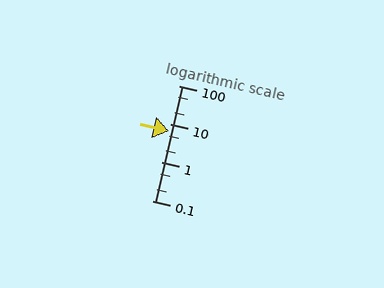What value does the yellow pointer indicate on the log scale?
The pointer indicates approximately 6.4.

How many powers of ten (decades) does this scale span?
The scale spans 3 decades, from 0.1 to 100.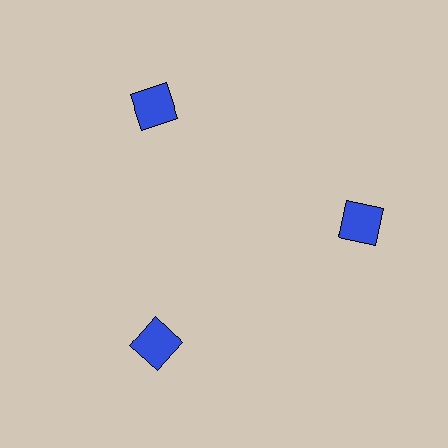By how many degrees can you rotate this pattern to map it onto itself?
The pattern maps onto itself every 120 degrees of rotation.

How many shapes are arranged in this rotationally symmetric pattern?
There are 3 shapes, arranged in 3 groups of 1.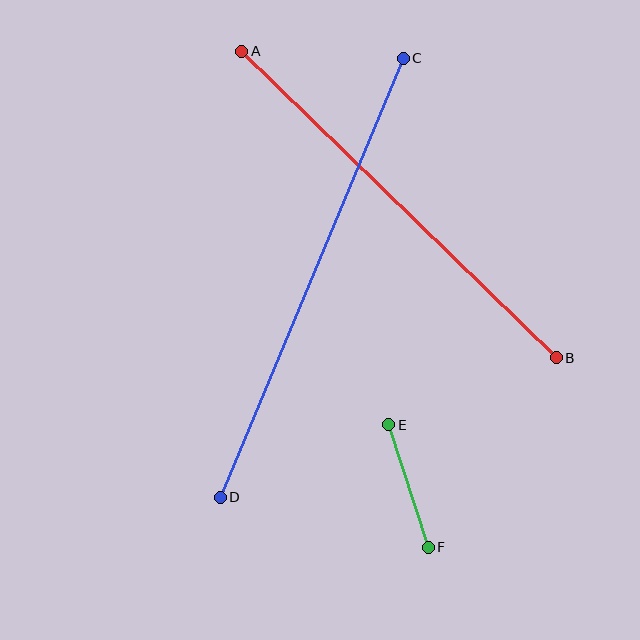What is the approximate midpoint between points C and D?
The midpoint is at approximately (312, 278) pixels.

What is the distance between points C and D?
The distance is approximately 476 pixels.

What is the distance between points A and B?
The distance is approximately 439 pixels.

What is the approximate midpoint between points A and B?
The midpoint is at approximately (399, 205) pixels.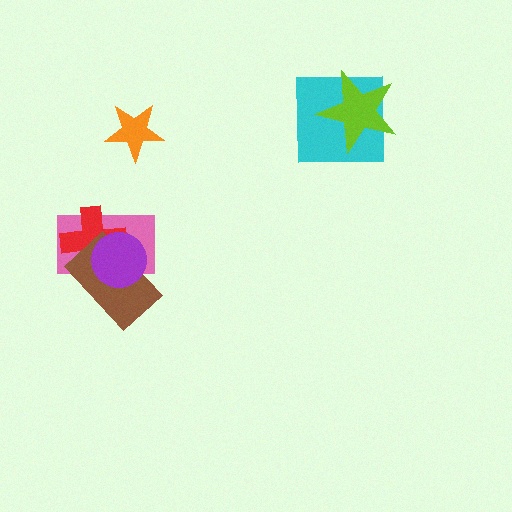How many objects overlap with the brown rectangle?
3 objects overlap with the brown rectangle.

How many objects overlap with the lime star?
1 object overlaps with the lime star.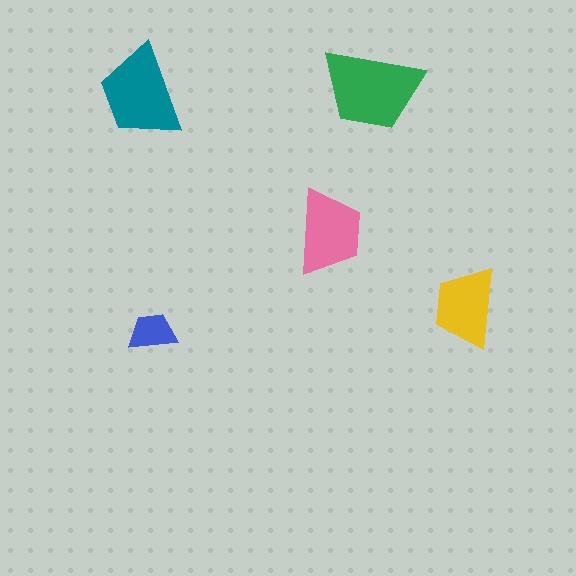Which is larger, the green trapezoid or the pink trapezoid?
The green one.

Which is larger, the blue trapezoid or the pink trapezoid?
The pink one.